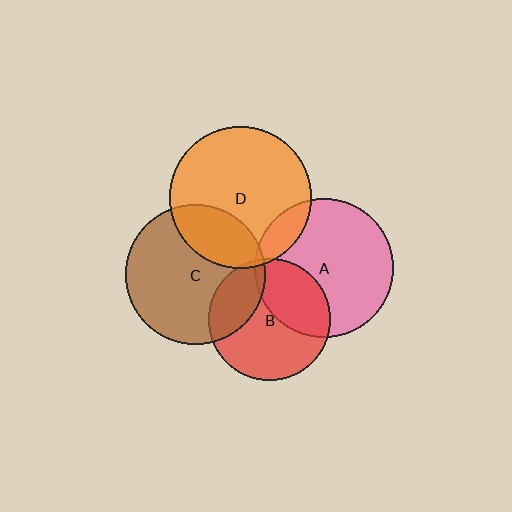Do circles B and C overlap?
Yes.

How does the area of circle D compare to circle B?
Approximately 1.3 times.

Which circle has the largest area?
Circle D (orange).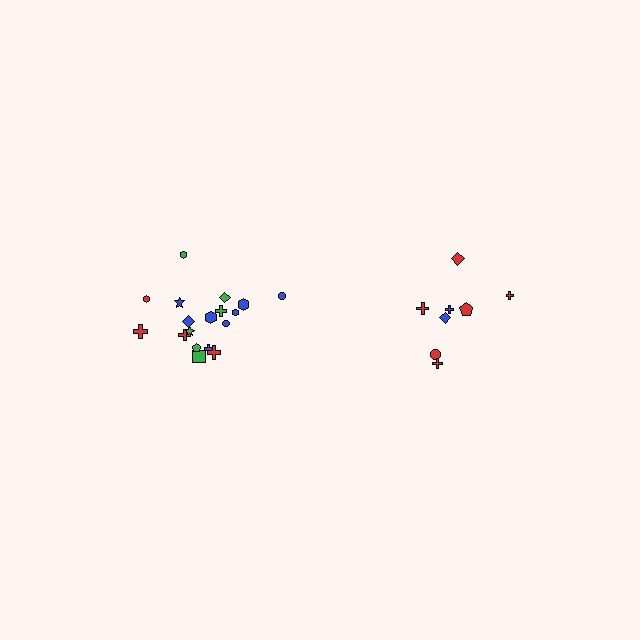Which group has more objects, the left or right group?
The left group.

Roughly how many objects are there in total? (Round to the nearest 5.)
Roughly 25 objects in total.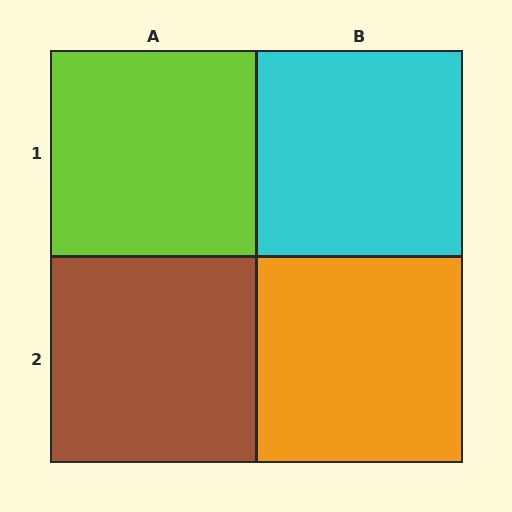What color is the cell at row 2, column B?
Orange.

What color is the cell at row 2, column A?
Brown.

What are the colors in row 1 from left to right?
Lime, cyan.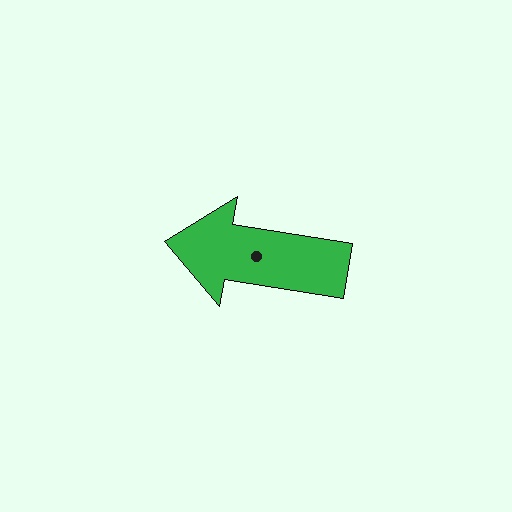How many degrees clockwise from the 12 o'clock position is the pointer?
Approximately 279 degrees.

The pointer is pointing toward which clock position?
Roughly 9 o'clock.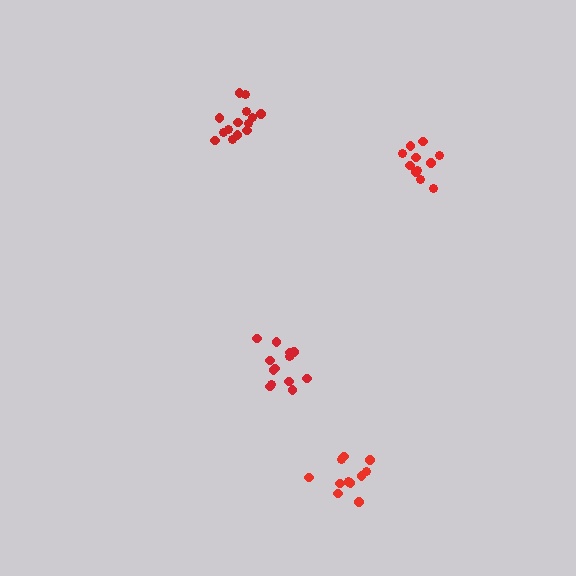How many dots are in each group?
Group 1: 11 dots, Group 2: 14 dots, Group 3: 14 dots, Group 4: 12 dots (51 total).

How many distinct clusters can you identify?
There are 4 distinct clusters.